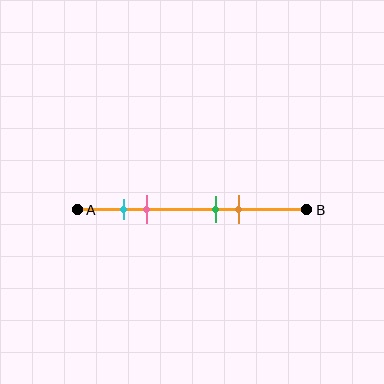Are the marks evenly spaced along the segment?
No, the marks are not evenly spaced.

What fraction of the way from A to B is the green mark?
The green mark is approximately 60% (0.6) of the way from A to B.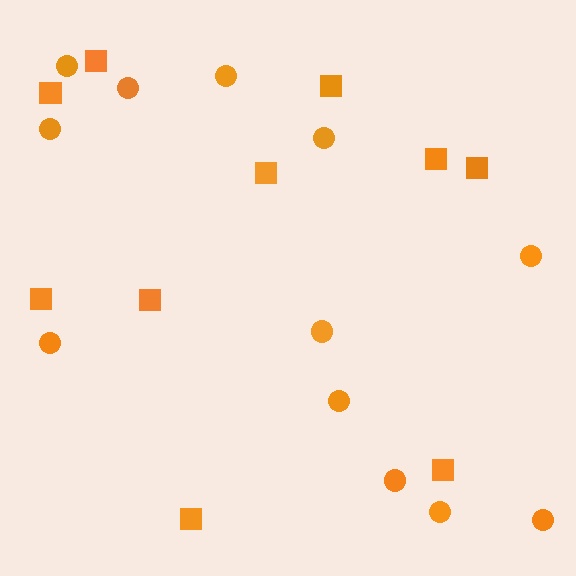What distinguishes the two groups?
There are 2 groups: one group of squares (10) and one group of circles (12).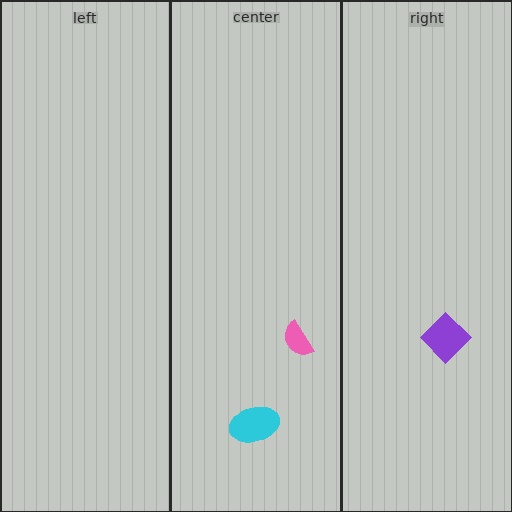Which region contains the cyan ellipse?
The center region.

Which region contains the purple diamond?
The right region.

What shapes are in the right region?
The purple diamond.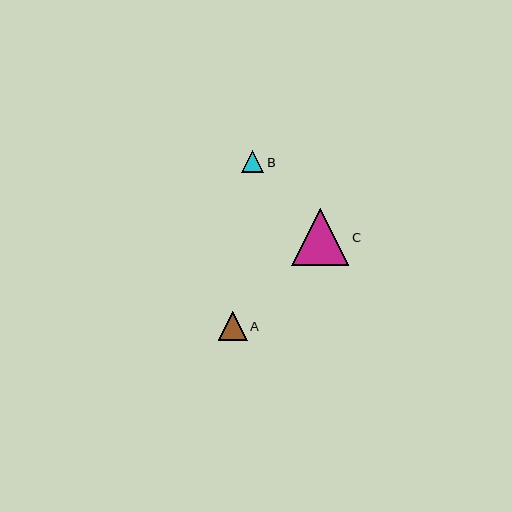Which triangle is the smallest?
Triangle B is the smallest with a size of approximately 22 pixels.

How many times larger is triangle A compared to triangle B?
Triangle A is approximately 1.3 times the size of triangle B.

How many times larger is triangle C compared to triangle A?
Triangle C is approximately 2.0 times the size of triangle A.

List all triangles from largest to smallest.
From largest to smallest: C, A, B.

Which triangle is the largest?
Triangle C is the largest with a size of approximately 57 pixels.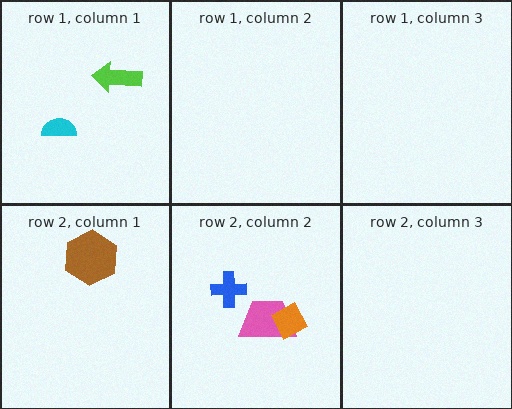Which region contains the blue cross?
The row 2, column 2 region.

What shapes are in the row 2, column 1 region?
The brown hexagon.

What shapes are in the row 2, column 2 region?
The pink trapezoid, the orange diamond, the blue cross.